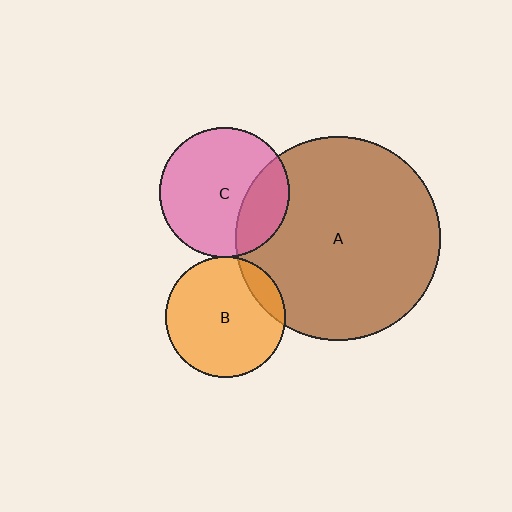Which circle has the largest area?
Circle A (brown).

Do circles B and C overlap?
Yes.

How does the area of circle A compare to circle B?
Approximately 2.9 times.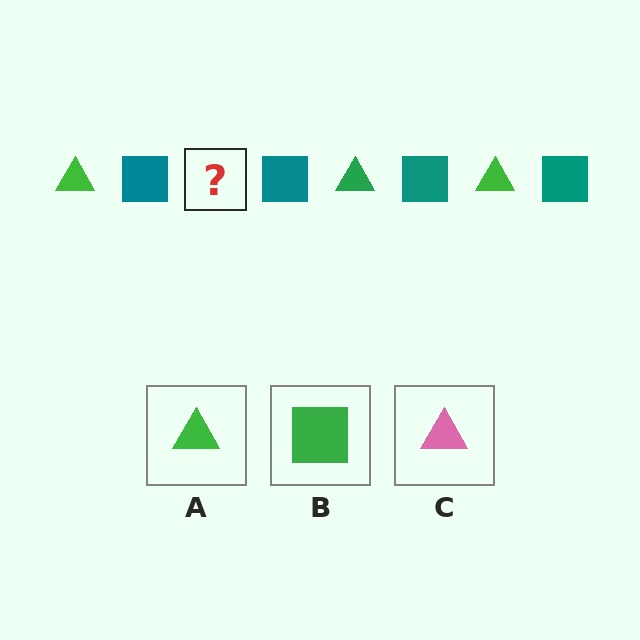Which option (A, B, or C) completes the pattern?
A.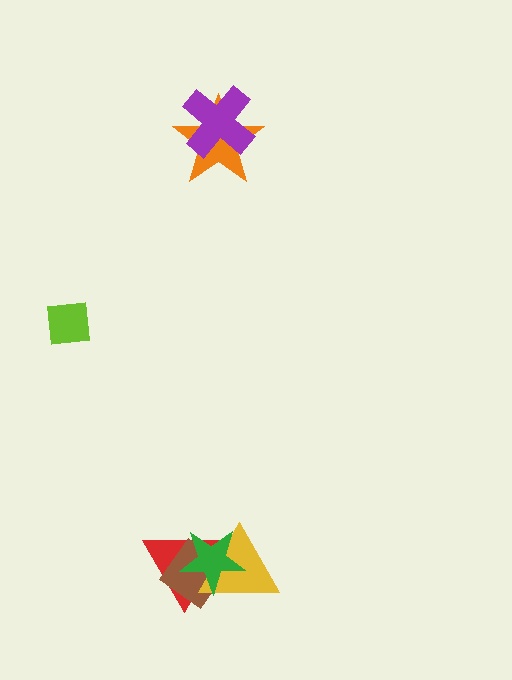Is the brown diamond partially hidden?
Yes, it is partially covered by another shape.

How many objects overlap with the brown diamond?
3 objects overlap with the brown diamond.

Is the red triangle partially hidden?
Yes, it is partially covered by another shape.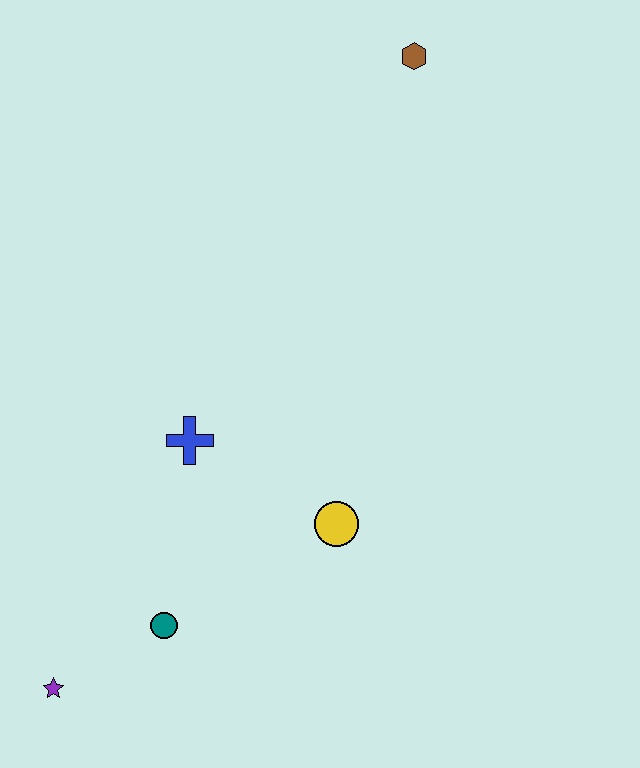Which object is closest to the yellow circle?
The blue cross is closest to the yellow circle.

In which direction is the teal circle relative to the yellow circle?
The teal circle is to the left of the yellow circle.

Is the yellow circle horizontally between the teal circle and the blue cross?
No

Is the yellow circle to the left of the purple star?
No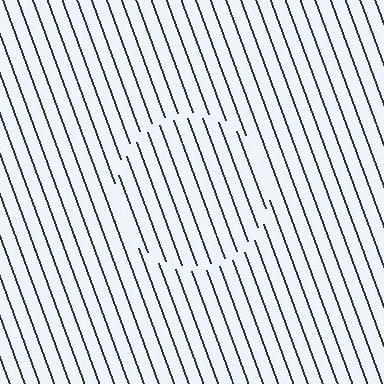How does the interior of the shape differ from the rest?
The interior of the shape contains the same grating, shifted by half a period — the contour is defined by the phase discontinuity where line-ends from the inner and outer gratings abut.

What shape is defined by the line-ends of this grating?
An illusory circle. The interior of the shape contains the same grating, shifted by half a period — the contour is defined by the phase discontinuity where line-ends from the inner and outer gratings abut.